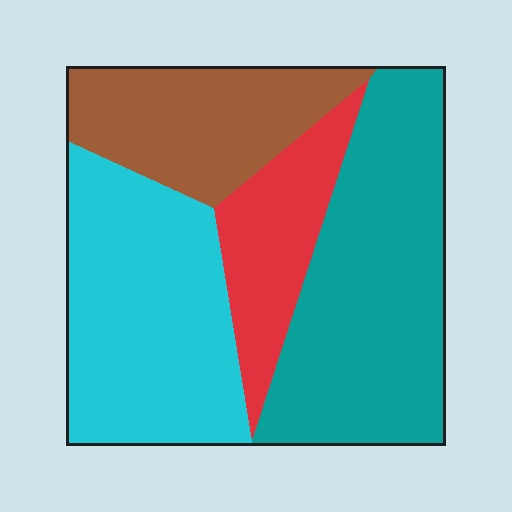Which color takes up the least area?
Red, at roughly 15%.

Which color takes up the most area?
Teal, at roughly 35%.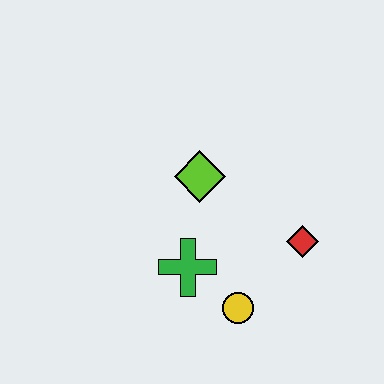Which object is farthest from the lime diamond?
The yellow circle is farthest from the lime diamond.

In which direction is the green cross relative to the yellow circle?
The green cross is to the left of the yellow circle.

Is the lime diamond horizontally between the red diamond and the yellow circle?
No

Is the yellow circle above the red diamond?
No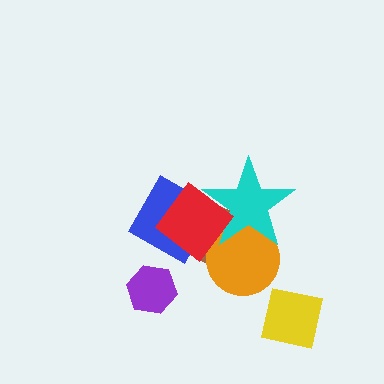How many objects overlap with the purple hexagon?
0 objects overlap with the purple hexagon.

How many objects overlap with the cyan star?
3 objects overlap with the cyan star.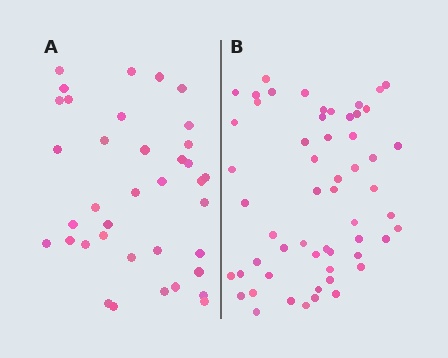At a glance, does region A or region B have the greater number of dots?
Region B (the right region) has more dots.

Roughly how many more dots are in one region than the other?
Region B has approximately 20 more dots than region A.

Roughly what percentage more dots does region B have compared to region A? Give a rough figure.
About 50% more.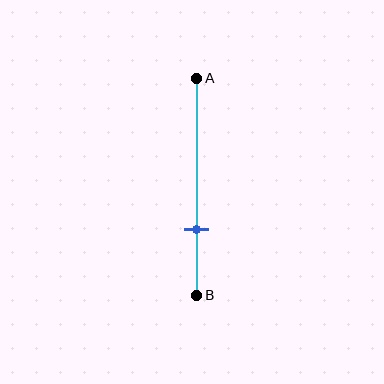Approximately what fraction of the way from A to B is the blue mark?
The blue mark is approximately 70% of the way from A to B.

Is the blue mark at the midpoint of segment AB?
No, the mark is at about 70% from A, not at the 50% midpoint.